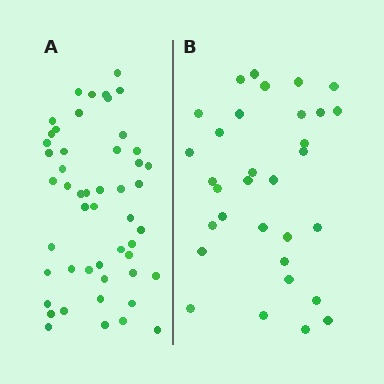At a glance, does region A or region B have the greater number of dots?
Region A (the left region) has more dots.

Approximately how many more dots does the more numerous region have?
Region A has approximately 20 more dots than region B.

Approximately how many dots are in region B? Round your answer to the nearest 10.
About 30 dots. (The exact count is 32, which rounds to 30.)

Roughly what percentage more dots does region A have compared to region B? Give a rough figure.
About 55% more.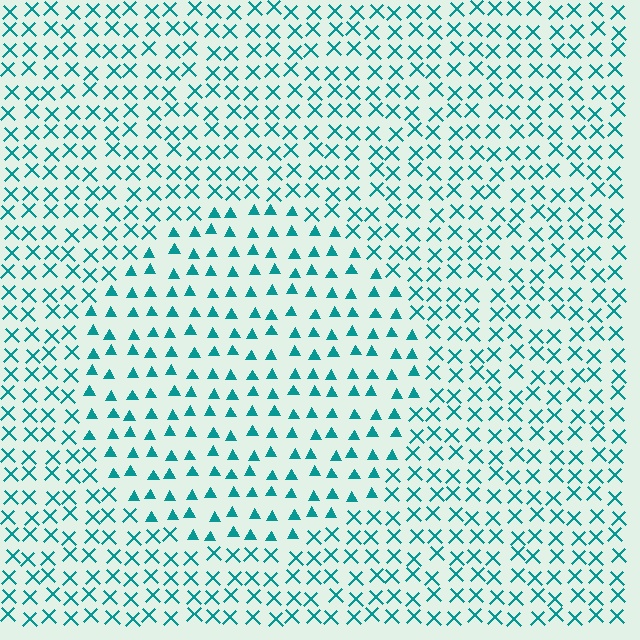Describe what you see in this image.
The image is filled with small teal elements arranged in a uniform grid. A circle-shaped region contains triangles, while the surrounding area contains X marks. The boundary is defined purely by the change in element shape.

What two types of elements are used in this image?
The image uses triangles inside the circle region and X marks outside it.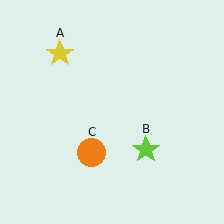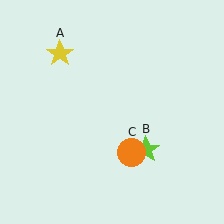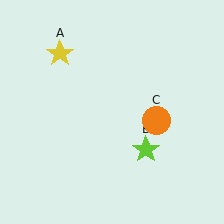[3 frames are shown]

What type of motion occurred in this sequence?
The orange circle (object C) rotated counterclockwise around the center of the scene.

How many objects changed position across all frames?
1 object changed position: orange circle (object C).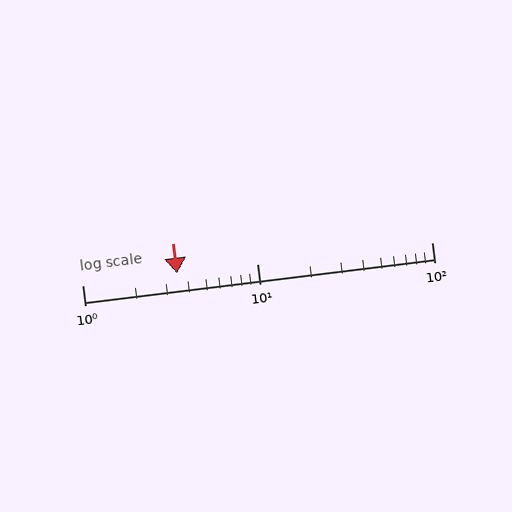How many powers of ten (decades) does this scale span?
The scale spans 2 decades, from 1 to 100.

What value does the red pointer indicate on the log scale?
The pointer indicates approximately 3.5.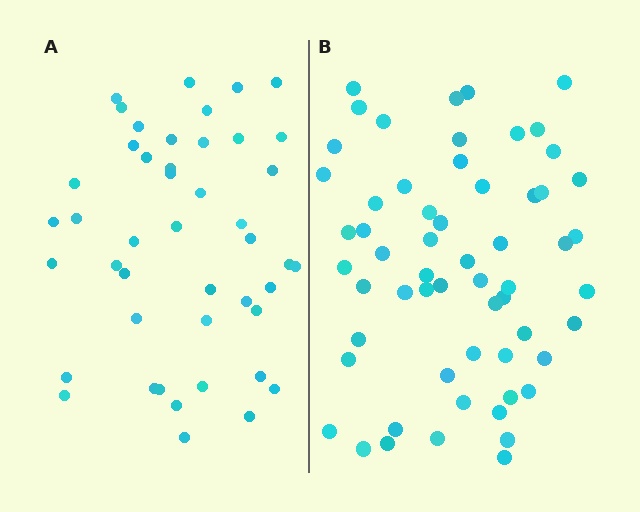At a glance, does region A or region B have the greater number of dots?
Region B (the right region) has more dots.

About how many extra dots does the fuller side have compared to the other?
Region B has approximately 15 more dots than region A.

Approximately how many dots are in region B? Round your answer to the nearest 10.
About 60 dots. (The exact count is 59, which rounds to 60.)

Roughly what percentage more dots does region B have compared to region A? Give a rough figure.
About 30% more.